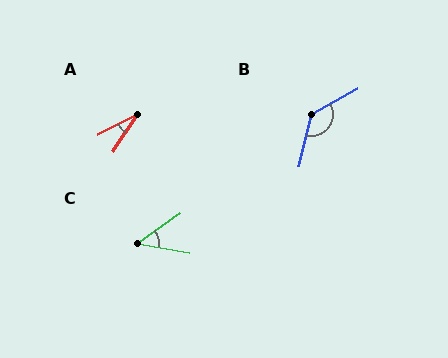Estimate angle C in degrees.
Approximately 46 degrees.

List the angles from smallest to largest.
A (31°), C (46°), B (132°).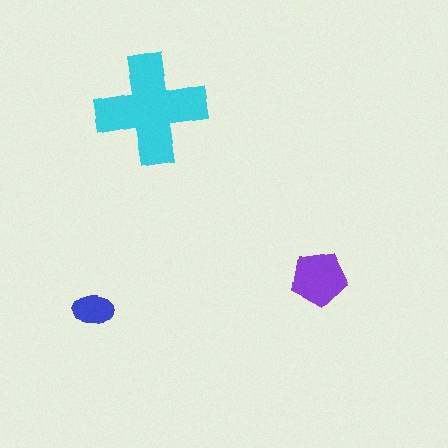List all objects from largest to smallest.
The cyan cross, the purple pentagon, the blue ellipse.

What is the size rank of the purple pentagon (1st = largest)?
2nd.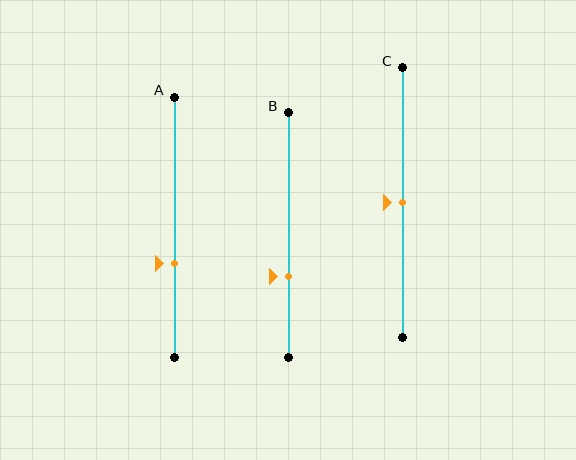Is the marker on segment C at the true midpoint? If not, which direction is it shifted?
Yes, the marker on segment C is at the true midpoint.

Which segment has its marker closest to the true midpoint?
Segment C has its marker closest to the true midpoint.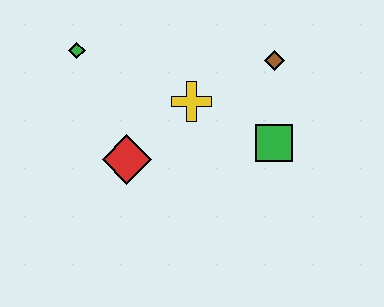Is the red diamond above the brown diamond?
No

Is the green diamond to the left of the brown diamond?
Yes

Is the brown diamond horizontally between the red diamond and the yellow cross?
No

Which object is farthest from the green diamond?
The green square is farthest from the green diamond.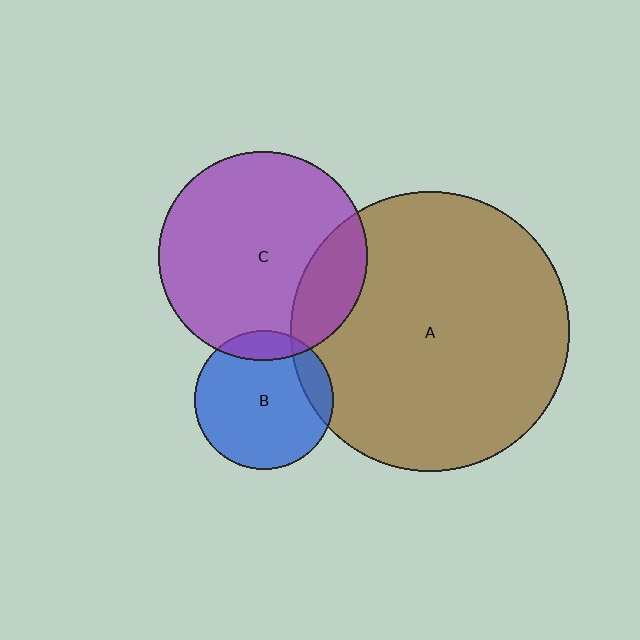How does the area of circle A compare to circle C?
Approximately 1.8 times.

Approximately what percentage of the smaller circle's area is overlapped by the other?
Approximately 20%.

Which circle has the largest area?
Circle A (brown).